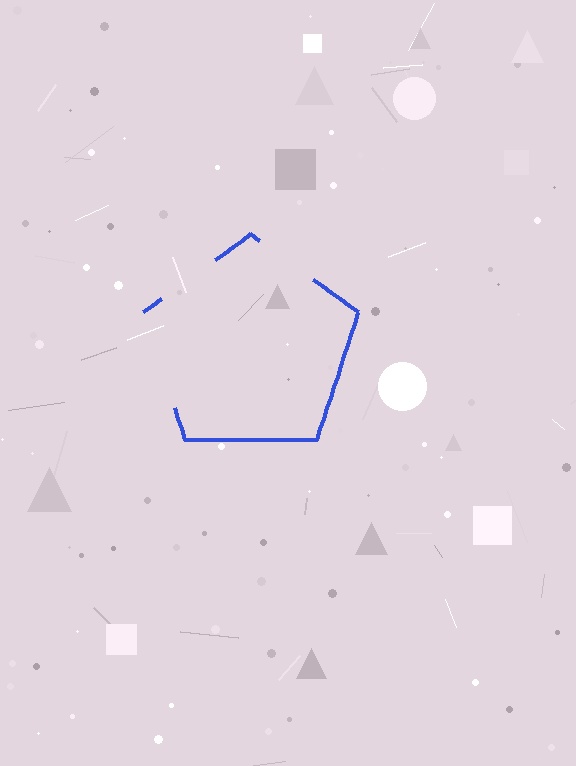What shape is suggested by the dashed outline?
The dashed outline suggests a pentagon.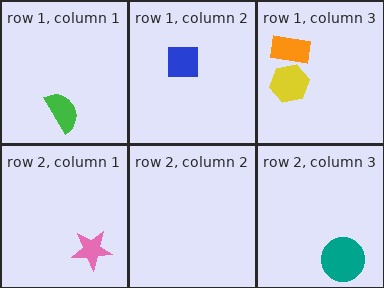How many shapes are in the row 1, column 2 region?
1.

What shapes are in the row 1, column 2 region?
The blue square.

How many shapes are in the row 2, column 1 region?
1.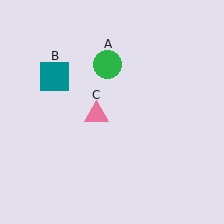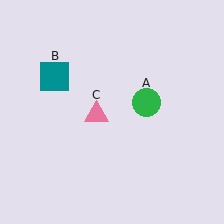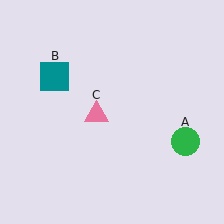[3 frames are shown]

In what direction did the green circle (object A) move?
The green circle (object A) moved down and to the right.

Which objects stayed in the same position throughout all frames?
Teal square (object B) and pink triangle (object C) remained stationary.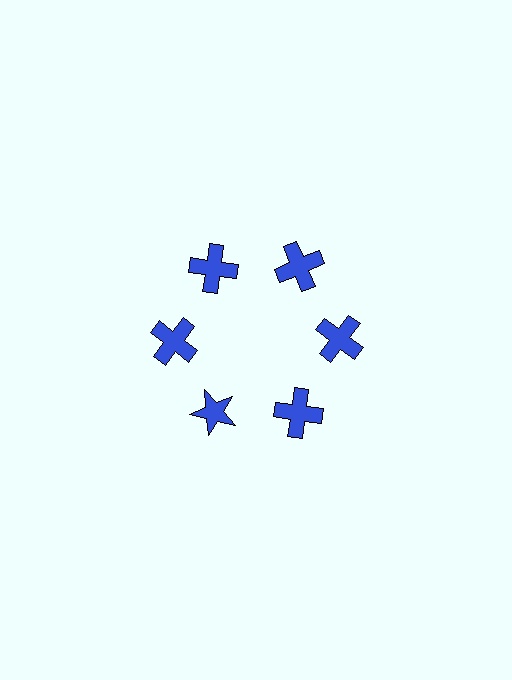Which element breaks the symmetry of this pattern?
The blue star at roughly the 7 o'clock position breaks the symmetry. All other shapes are blue crosses.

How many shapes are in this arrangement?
There are 6 shapes arranged in a ring pattern.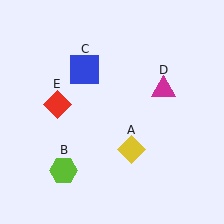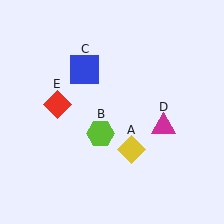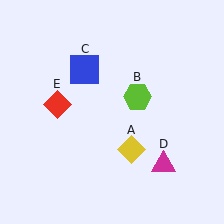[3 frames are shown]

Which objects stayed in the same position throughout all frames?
Yellow diamond (object A) and blue square (object C) and red diamond (object E) remained stationary.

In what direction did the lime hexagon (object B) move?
The lime hexagon (object B) moved up and to the right.